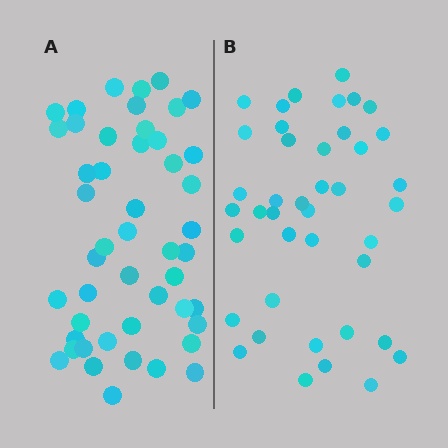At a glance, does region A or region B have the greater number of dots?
Region A (the left region) has more dots.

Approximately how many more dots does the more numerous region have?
Region A has roughly 8 or so more dots than region B.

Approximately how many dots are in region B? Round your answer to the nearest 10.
About 40 dots. (The exact count is 41, which rounds to 40.)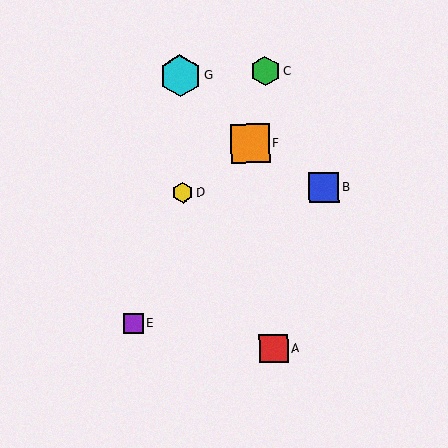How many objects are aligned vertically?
2 objects (D, G) are aligned vertically.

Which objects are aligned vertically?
Objects D, G are aligned vertically.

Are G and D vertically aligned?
Yes, both are at x≈180.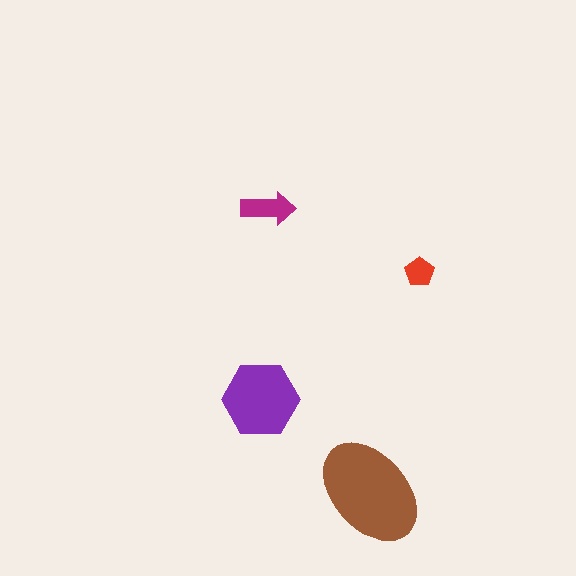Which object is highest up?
The magenta arrow is topmost.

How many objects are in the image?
There are 4 objects in the image.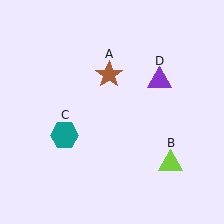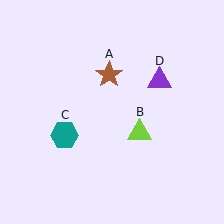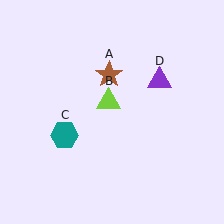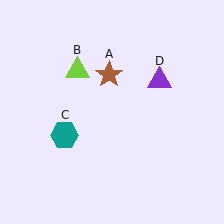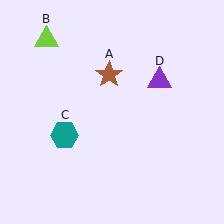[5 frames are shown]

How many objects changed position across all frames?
1 object changed position: lime triangle (object B).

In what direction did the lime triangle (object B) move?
The lime triangle (object B) moved up and to the left.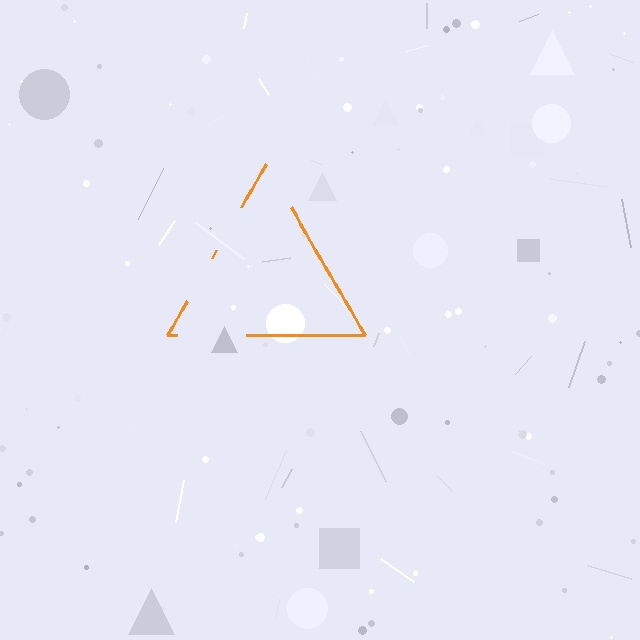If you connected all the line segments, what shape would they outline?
They would outline a triangle.